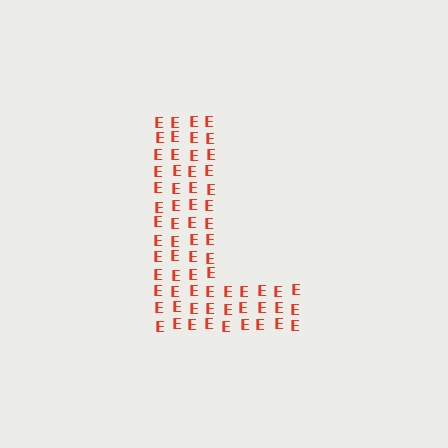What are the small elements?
The small elements are letter E's.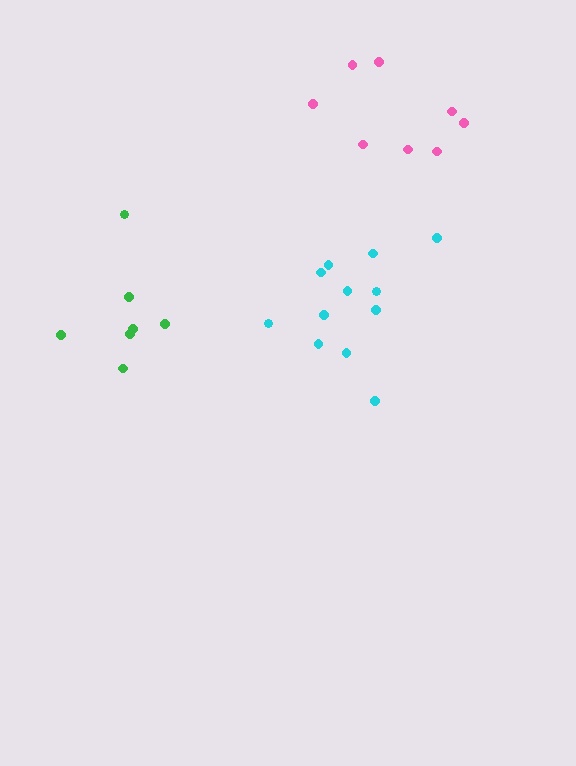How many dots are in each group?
Group 1: 8 dots, Group 2: 7 dots, Group 3: 12 dots (27 total).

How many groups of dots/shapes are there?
There are 3 groups.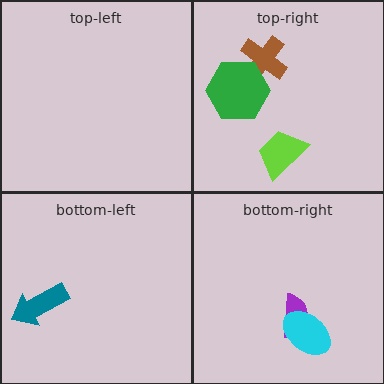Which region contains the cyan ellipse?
The bottom-right region.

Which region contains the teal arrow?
The bottom-left region.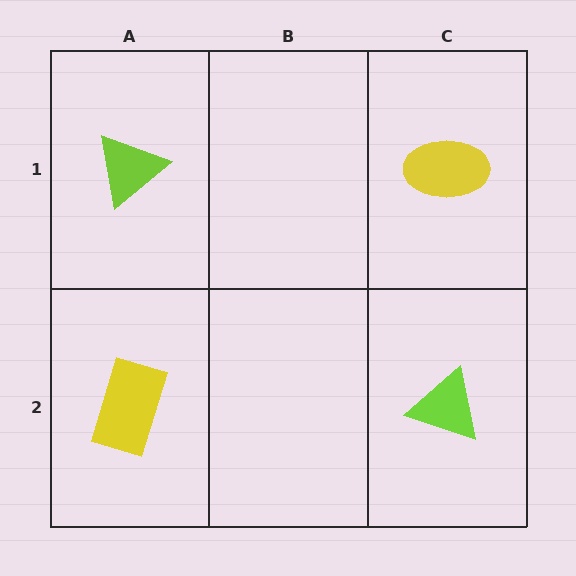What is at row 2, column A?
A yellow rectangle.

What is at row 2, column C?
A lime triangle.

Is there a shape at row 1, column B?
No, that cell is empty.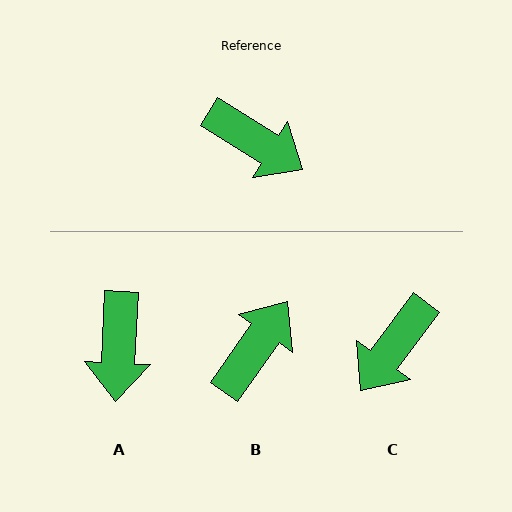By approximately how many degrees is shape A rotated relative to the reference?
Approximately 61 degrees clockwise.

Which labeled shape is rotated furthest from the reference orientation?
C, about 95 degrees away.